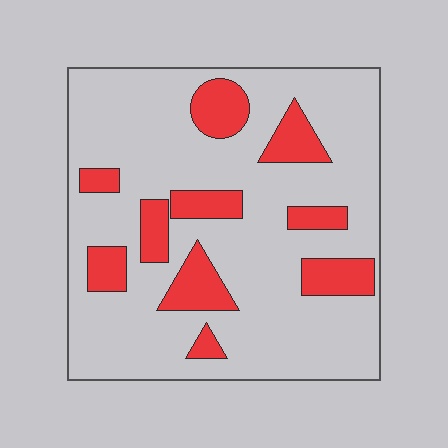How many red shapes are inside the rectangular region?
10.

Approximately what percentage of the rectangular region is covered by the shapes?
Approximately 20%.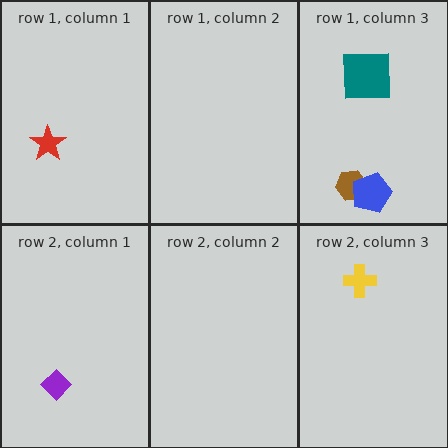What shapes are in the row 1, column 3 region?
The teal square, the brown hexagon, the blue pentagon.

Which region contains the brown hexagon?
The row 1, column 3 region.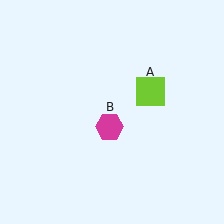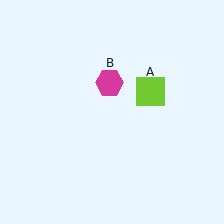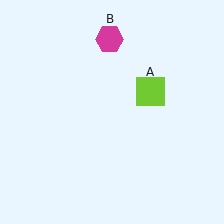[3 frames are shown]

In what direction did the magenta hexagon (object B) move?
The magenta hexagon (object B) moved up.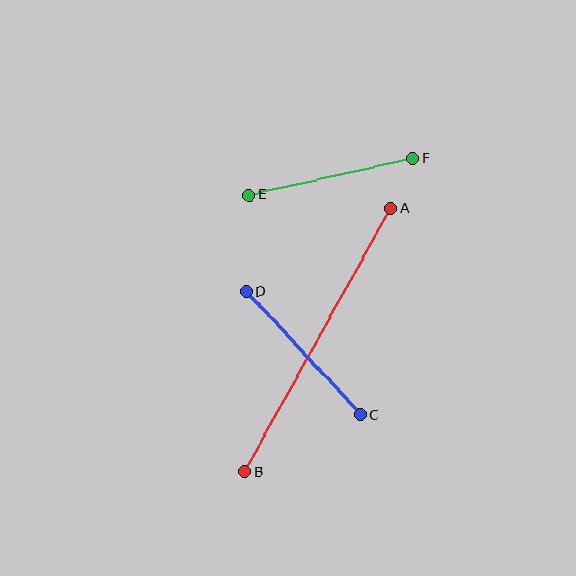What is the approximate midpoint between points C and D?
The midpoint is at approximately (303, 353) pixels.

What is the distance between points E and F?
The distance is approximately 168 pixels.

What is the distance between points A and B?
The distance is approximately 301 pixels.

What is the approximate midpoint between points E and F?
The midpoint is at approximately (331, 176) pixels.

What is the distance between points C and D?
The distance is approximately 168 pixels.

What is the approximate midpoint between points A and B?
The midpoint is at approximately (318, 340) pixels.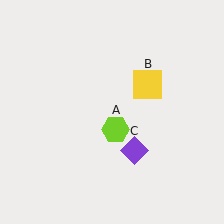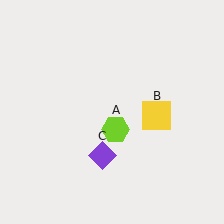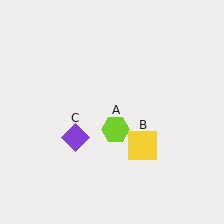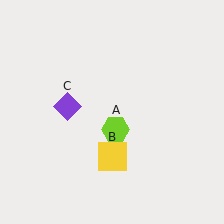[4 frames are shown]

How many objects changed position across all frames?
2 objects changed position: yellow square (object B), purple diamond (object C).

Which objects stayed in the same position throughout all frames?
Lime hexagon (object A) remained stationary.